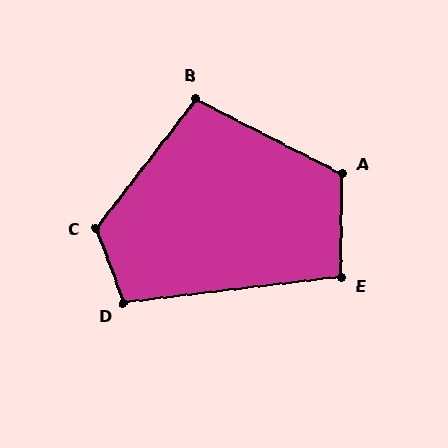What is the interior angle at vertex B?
Approximately 101 degrees (obtuse).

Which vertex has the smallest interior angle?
E, at approximately 97 degrees.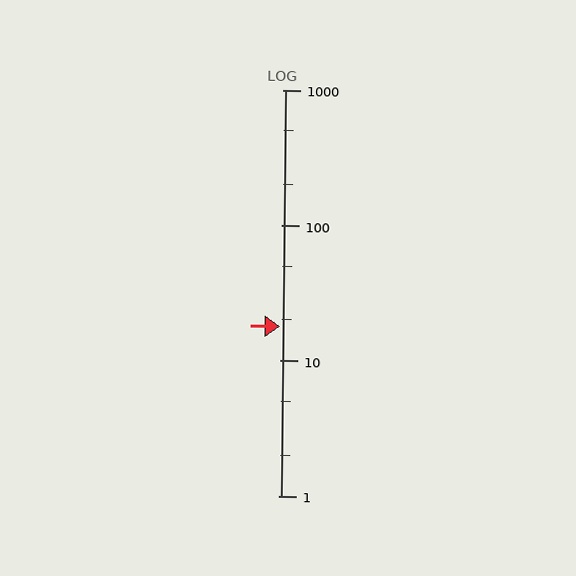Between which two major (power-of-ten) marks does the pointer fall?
The pointer is between 10 and 100.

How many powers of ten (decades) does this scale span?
The scale spans 3 decades, from 1 to 1000.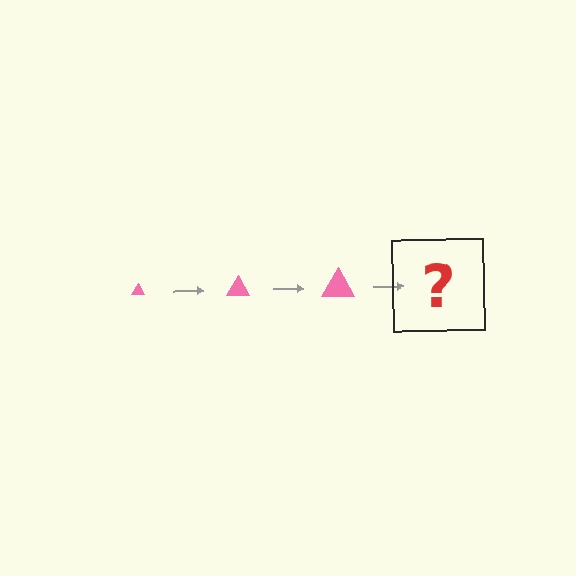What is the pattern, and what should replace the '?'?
The pattern is that the triangle gets progressively larger each step. The '?' should be a pink triangle, larger than the previous one.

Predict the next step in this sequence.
The next step is a pink triangle, larger than the previous one.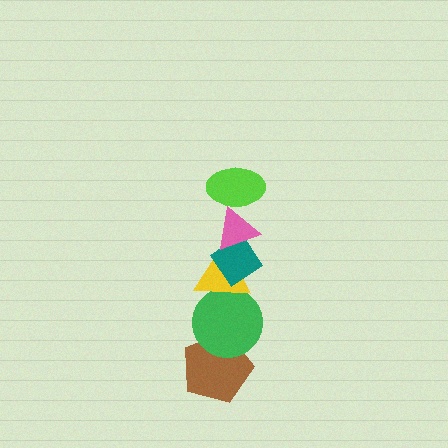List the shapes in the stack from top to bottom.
From top to bottom: the lime ellipse, the pink triangle, the teal diamond, the yellow triangle, the green circle, the brown pentagon.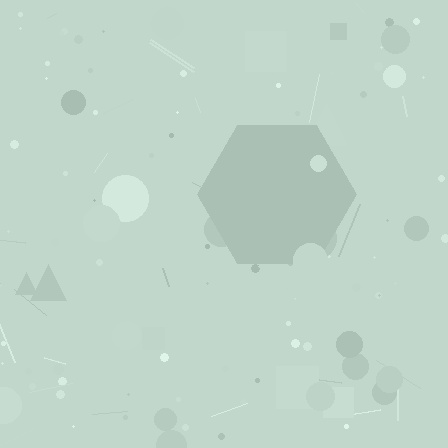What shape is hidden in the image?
A hexagon is hidden in the image.